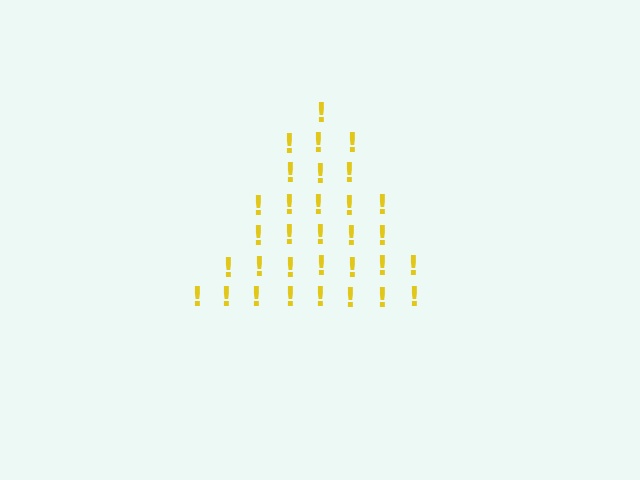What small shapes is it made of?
It is made of small exclamation marks.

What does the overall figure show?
The overall figure shows a triangle.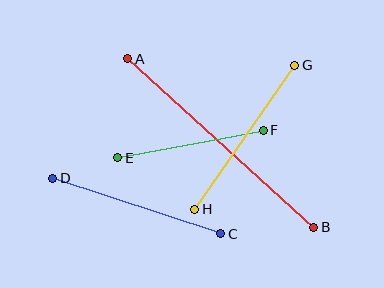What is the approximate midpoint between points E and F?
The midpoint is at approximately (190, 144) pixels.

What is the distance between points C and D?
The distance is approximately 177 pixels.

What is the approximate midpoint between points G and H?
The midpoint is at approximately (245, 137) pixels.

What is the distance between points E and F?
The distance is approximately 148 pixels.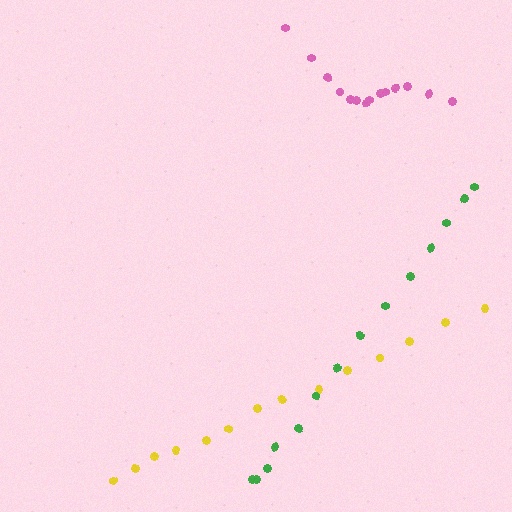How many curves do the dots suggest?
There are 3 distinct paths.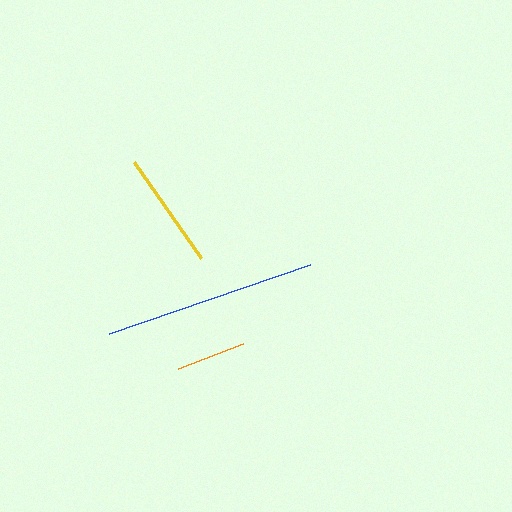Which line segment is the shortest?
The orange line is the shortest at approximately 69 pixels.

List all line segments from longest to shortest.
From longest to shortest: blue, yellow, orange.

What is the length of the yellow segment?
The yellow segment is approximately 117 pixels long.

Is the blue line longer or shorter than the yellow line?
The blue line is longer than the yellow line.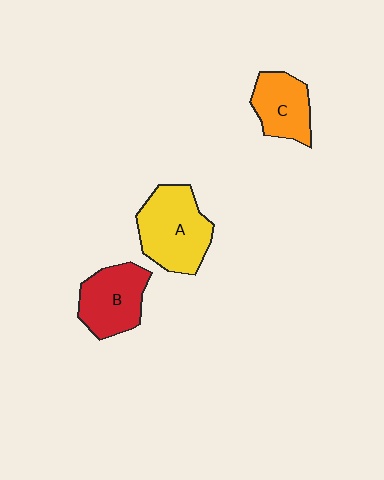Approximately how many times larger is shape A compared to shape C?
Approximately 1.5 times.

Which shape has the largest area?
Shape A (yellow).